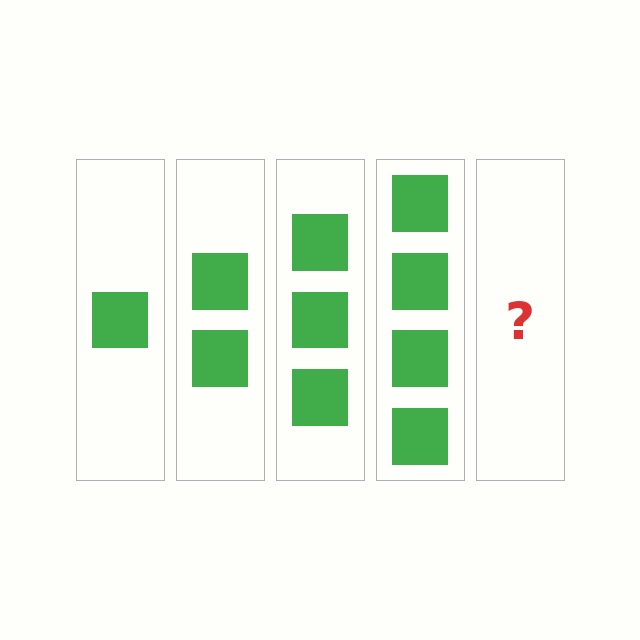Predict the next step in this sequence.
The next step is 5 squares.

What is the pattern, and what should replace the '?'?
The pattern is that each step adds one more square. The '?' should be 5 squares.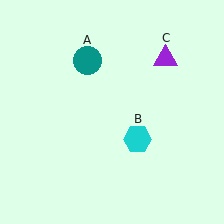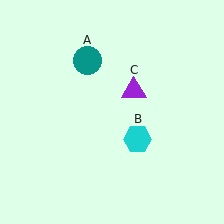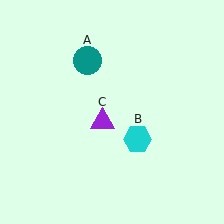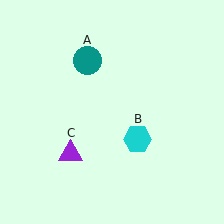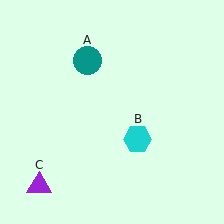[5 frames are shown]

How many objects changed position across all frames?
1 object changed position: purple triangle (object C).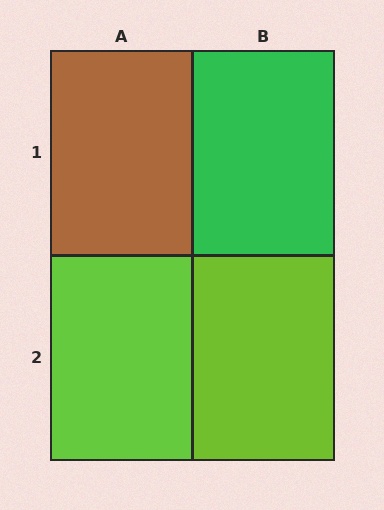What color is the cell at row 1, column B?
Green.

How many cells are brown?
1 cell is brown.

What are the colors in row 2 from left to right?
Lime, lime.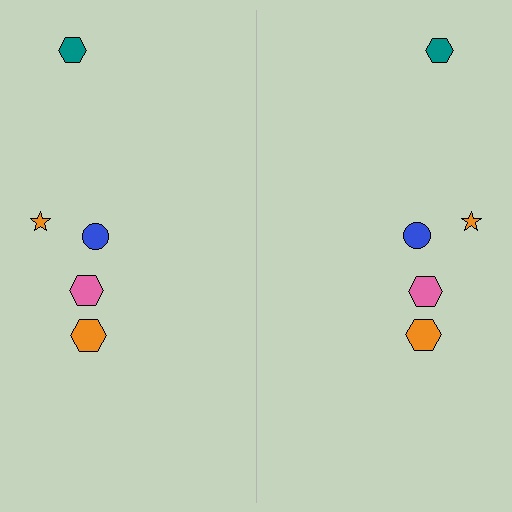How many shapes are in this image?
There are 10 shapes in this image.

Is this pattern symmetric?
Yes, this pattern has bilateral (reflection) symmetry.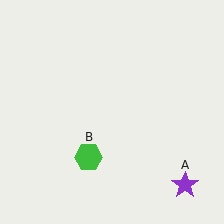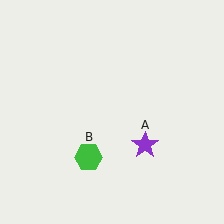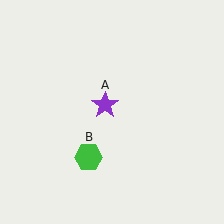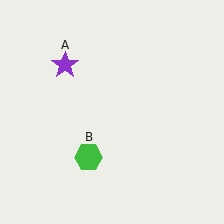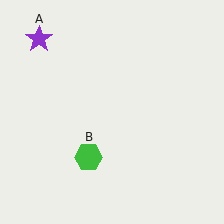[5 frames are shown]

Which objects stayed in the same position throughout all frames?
Green hexagon (object B) remained stationary.